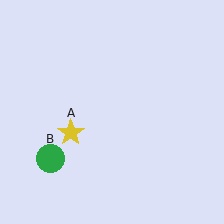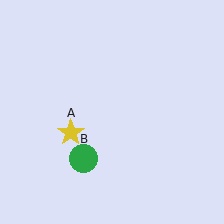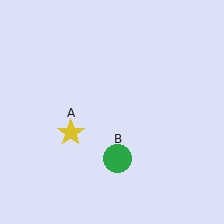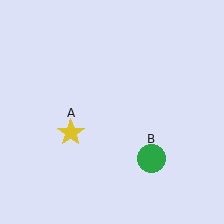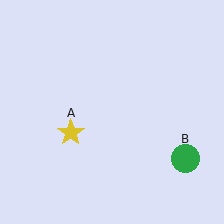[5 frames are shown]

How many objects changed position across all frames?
1 object changed position: green circle (object B).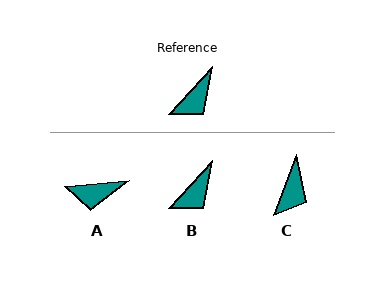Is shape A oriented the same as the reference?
No, it is off by about 42 degrees.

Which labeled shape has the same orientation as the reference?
B.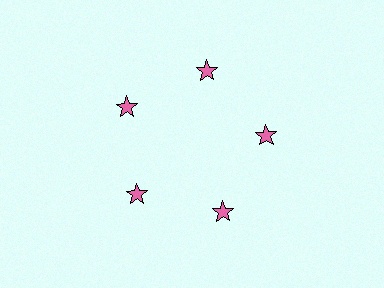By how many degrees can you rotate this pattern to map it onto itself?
The pattern maps onto itself every 72 degrees of rotation.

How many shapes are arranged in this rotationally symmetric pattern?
There are 5 shapes, arranged in 5 groups of 1.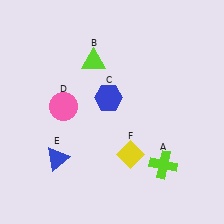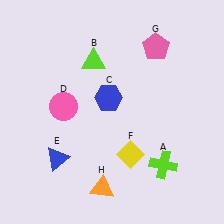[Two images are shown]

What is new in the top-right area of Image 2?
A pink pentagon (G) was added in the top-right area of Image 2.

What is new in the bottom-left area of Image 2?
An orange triangle (H) was added in the bottom-left area of Image 2.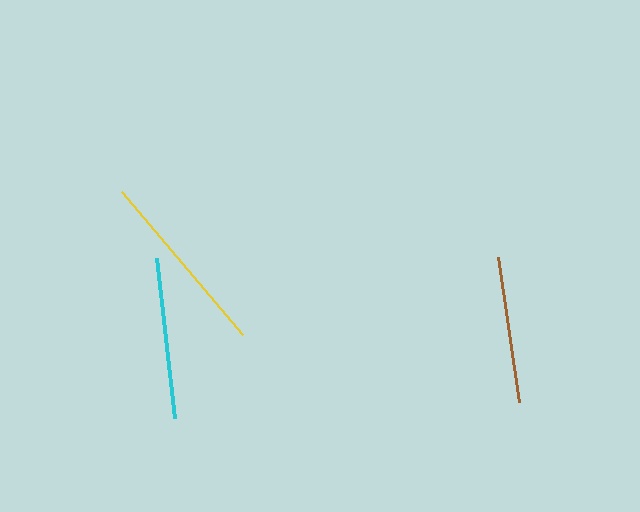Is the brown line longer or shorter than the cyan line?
The cyan line is longer than the brown line.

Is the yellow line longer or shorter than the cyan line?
The yellow line is longer than the cyan line.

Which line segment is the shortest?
The brown line is the shortest at approximately 146 pixels.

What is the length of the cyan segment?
The cyan segment is approximately 161 pixels long.